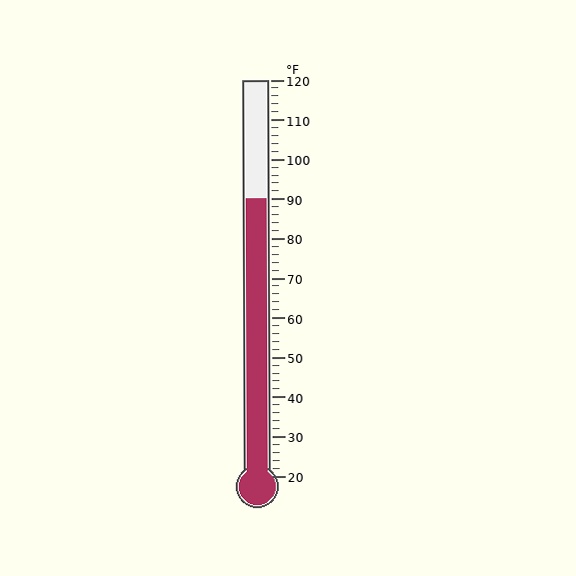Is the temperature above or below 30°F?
The temperature is above 30°F.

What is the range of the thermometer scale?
The thermometer scale ranges from 20°F to 120°F.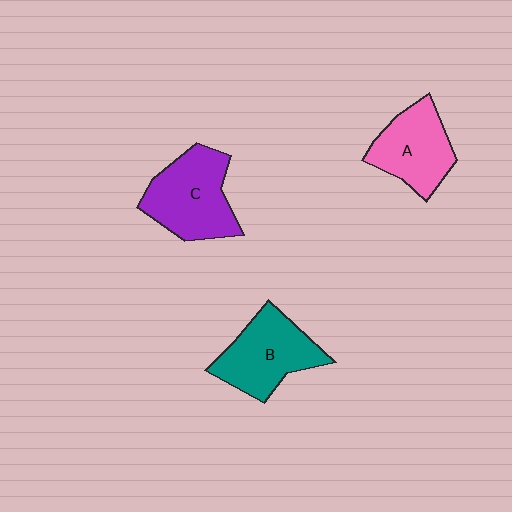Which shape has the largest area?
Shape C (purple).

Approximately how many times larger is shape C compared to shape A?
Approximately 1.2 times.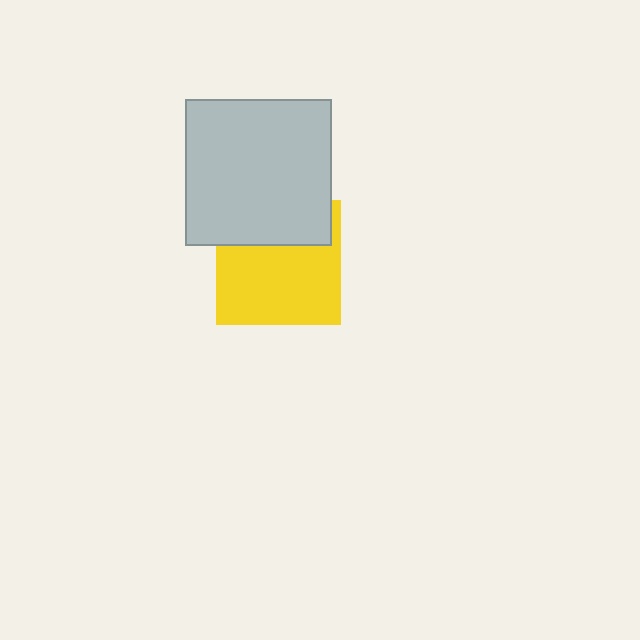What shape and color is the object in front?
The object in front is a light gray square.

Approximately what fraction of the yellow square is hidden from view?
Roughly 34% of the yellow square is hidden behind the light gray square.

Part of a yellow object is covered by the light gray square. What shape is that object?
It is a square.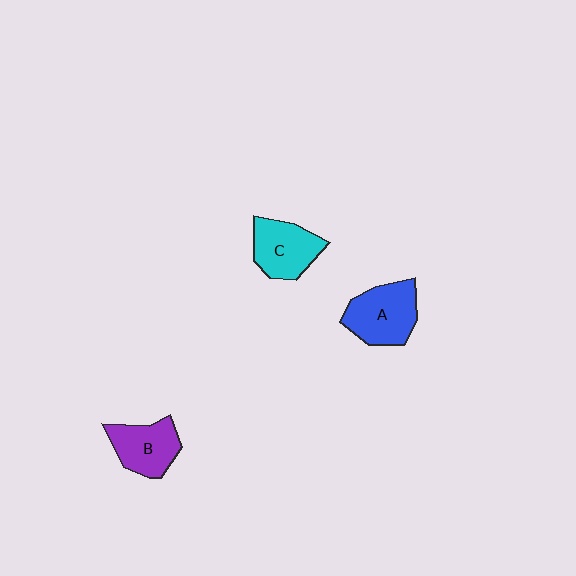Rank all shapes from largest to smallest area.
From largest to smallest: A (blue), C (cyan), B (purple).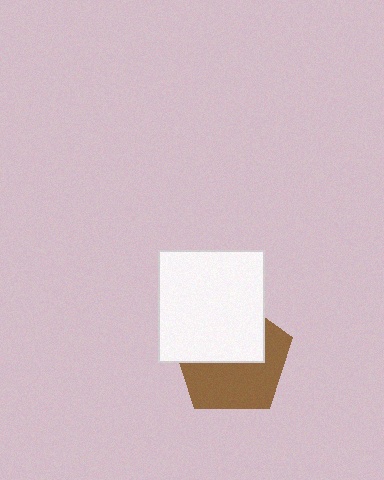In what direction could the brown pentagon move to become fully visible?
The brown pentagon could move down. That would shift it out from behind the white rectangle entirely.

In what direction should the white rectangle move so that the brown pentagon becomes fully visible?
The white rectangle should move up. That is the shortest direction to clear the overlap and leave the brown pentagon fully visible.